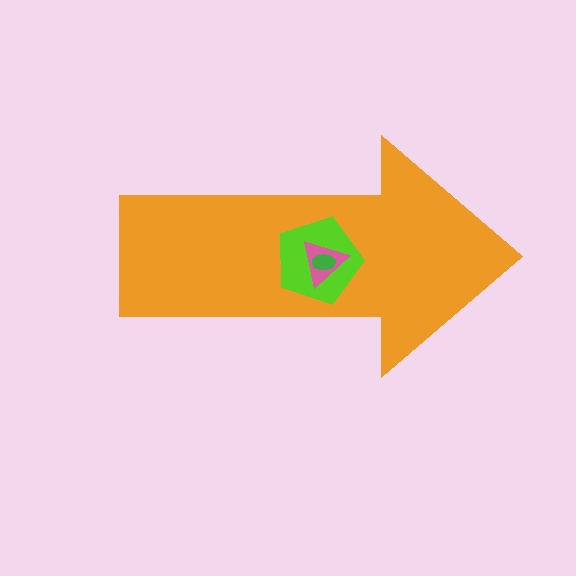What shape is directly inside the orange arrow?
The lime pentagon.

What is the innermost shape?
The green ellipse.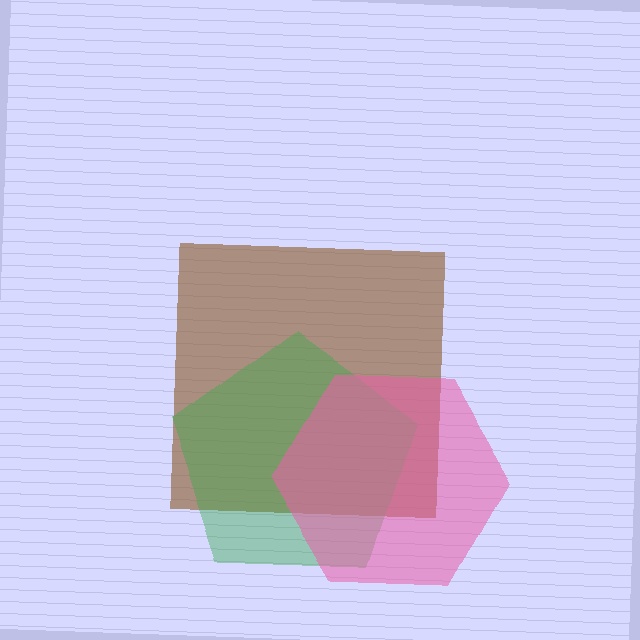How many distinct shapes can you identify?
There are 3 distinct shapes: a brown square, a green pentagon, a pink hexagon.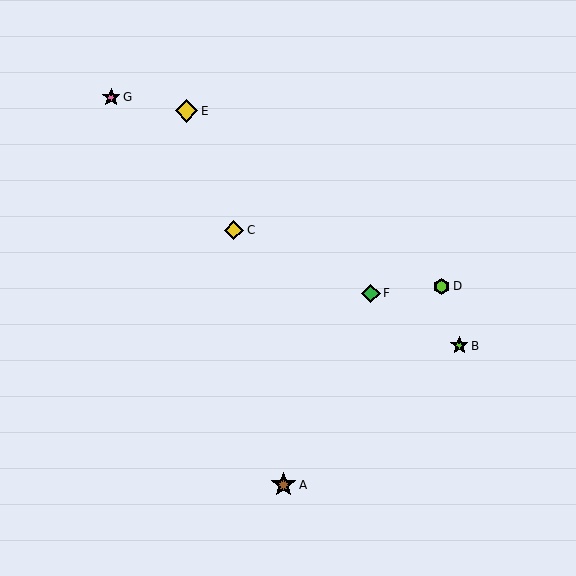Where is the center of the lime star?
The center of the lime star is at (459, 346).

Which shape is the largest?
The brown star (labeled A) is the largest.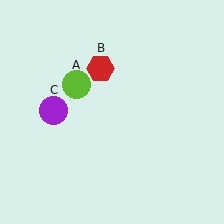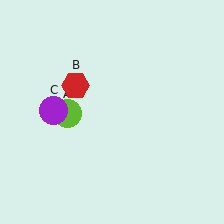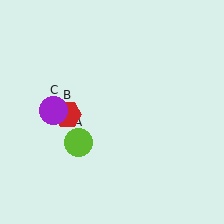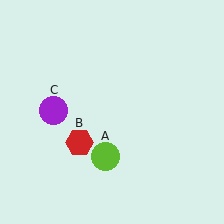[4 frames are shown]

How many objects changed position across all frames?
2 objects changed position: lime circle (object A), red hexagon (object B).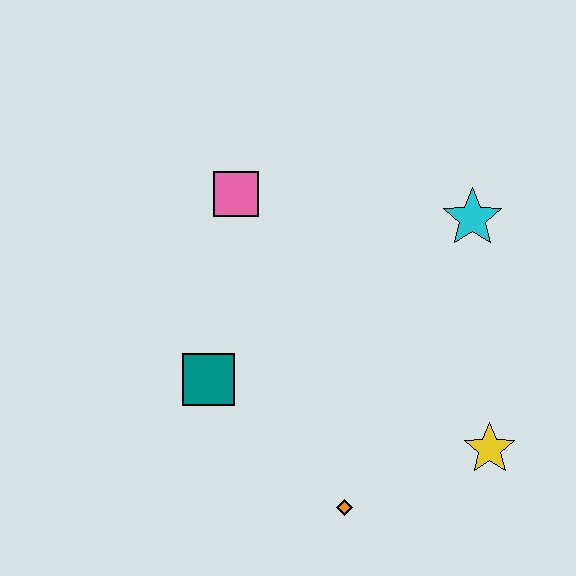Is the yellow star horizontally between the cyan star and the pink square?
No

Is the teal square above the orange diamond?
Yes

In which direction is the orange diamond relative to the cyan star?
The orange diamond is below the cyan star.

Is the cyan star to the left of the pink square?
No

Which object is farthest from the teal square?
The cyan star is farthest from the teal square.